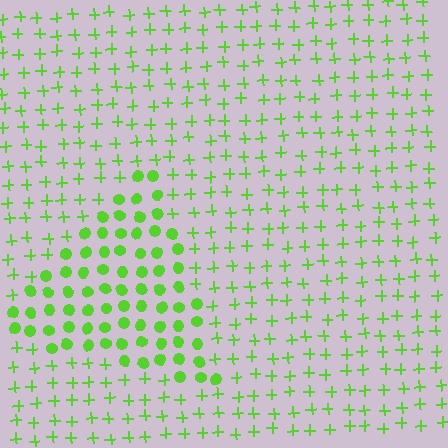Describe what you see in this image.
The image is filled with small lime elements arranged in a uniform grid. A triangle-shaped region contains circles, while the surrounding area contains plus signs. The boundary is defined purely by the change in element shape.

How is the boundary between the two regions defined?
The boundary is defined by a change in element shape: circles inside vs. plus signs outside. All elements share the same color and spacing.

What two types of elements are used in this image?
The image uses circles inside the triangle region and plus signs outside it.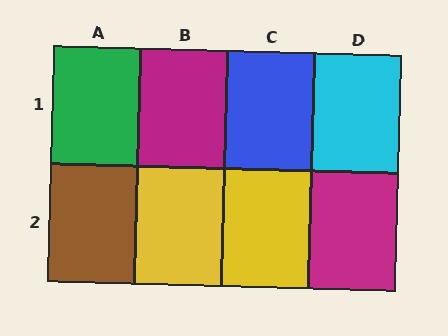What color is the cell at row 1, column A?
Green.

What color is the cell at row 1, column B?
Magenta.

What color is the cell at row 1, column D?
Cyan.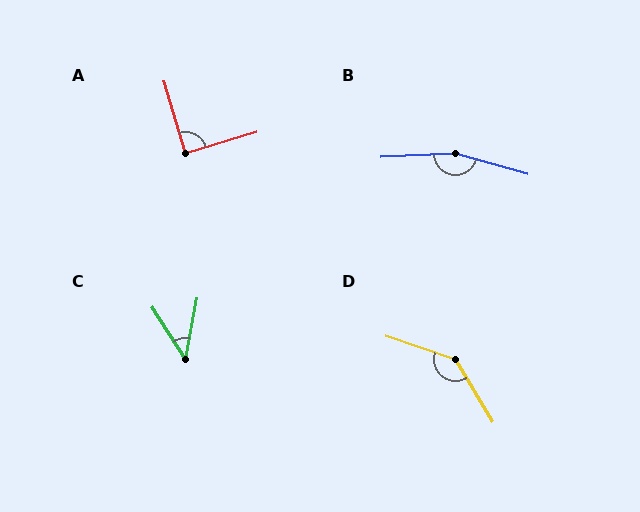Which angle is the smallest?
C, at approximately 43 degrees.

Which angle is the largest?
B, at approximately 161 degrees.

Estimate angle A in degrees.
Approximately 89 degrees.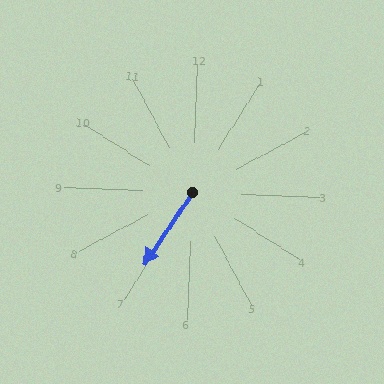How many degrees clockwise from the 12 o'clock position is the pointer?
Approximately 212 degrees.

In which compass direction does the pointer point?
Southwest.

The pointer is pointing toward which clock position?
Roughly 7 o'clock.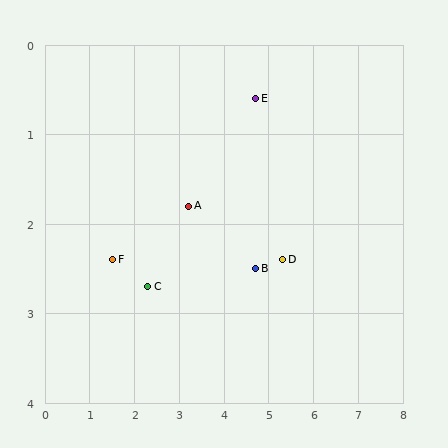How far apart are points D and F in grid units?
Points D and F are about 3.8 grid units apart.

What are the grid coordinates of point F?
Point F is at approximately (1.5, 2.4).